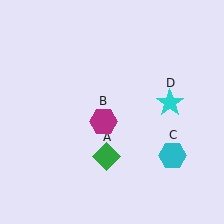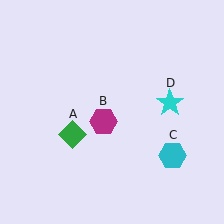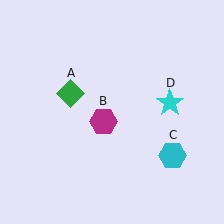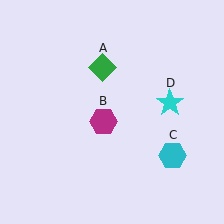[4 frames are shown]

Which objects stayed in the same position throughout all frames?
Magenta hexagon (object B) and cyan hexagon (object C) and cyan star (object D) remained stationary.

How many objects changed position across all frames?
1 object changed position: green diamond (object A).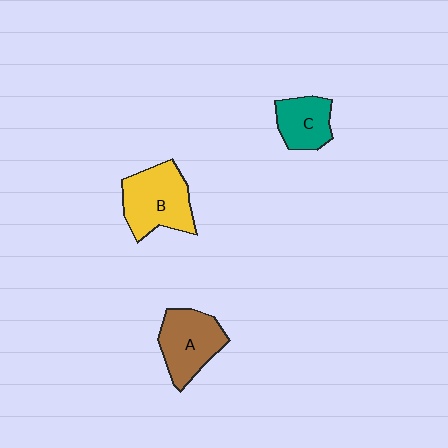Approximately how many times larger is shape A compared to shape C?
Approximately 1.4 times.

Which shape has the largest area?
Shape B (yellow).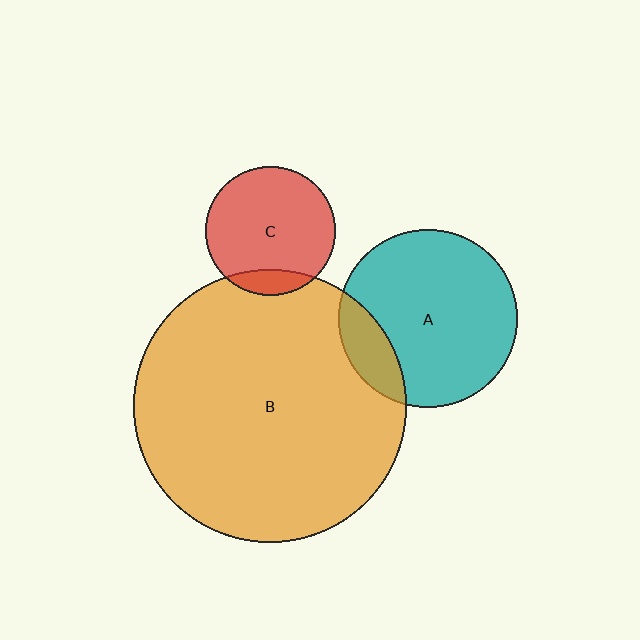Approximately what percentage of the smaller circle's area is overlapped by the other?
Approximately 10%.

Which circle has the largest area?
Circle B (orange).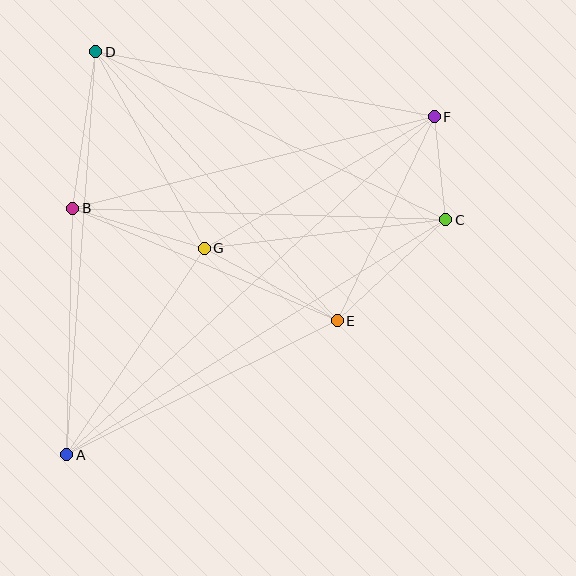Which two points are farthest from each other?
Points A and F are farthest from each other.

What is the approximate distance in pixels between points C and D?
The distance between C and D is approximately 388 pixels.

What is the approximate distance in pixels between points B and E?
The distance between B and E is approximately 287 pixels.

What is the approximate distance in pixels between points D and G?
The distance between D and G is approximately 225 pixels.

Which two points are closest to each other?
Points C and F are closest to each other.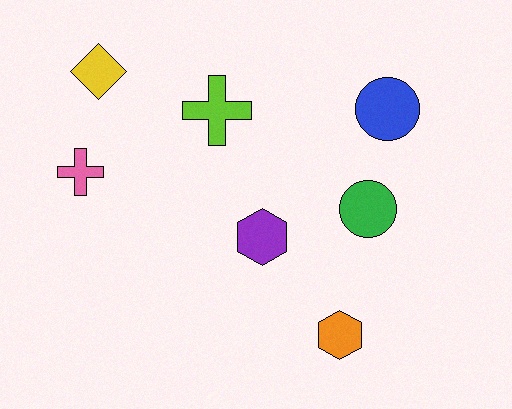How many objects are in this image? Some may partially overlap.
There are 7 objects.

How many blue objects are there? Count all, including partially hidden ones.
There is 1 blue object.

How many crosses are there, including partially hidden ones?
There are 2 crosses.